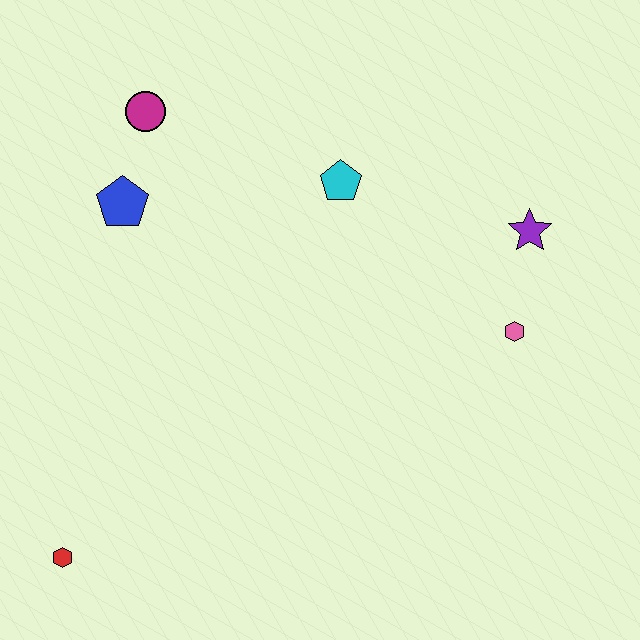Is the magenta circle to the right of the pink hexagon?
No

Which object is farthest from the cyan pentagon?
The red hexagon is farthest from the cyan pentagon.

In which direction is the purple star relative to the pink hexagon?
The purple star is above the pink hexagon.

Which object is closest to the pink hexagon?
The purple star is closest to the pink hexagon.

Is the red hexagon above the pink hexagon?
No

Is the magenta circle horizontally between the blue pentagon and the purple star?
Yes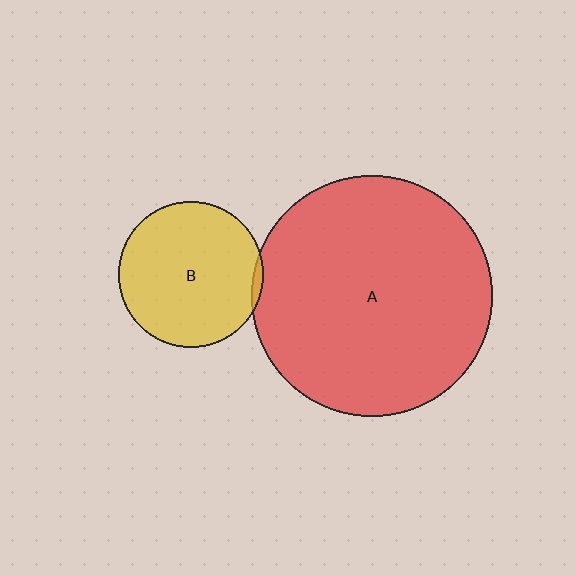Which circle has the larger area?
Circle A (red).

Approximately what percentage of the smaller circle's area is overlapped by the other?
Approximately 5%.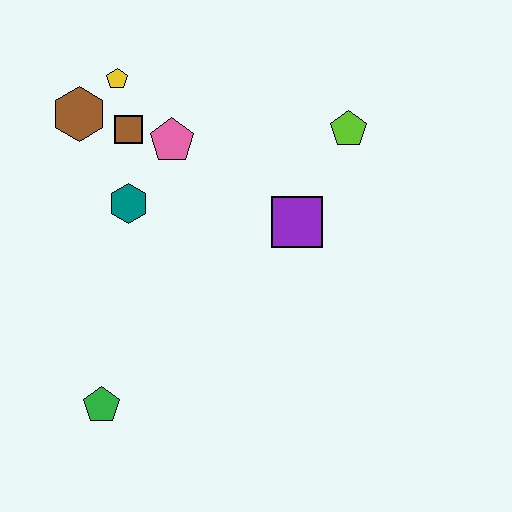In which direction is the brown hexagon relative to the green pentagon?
The brown hexagon is above the green pentagon.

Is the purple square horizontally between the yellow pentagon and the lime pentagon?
Yes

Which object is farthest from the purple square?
The green pentagon is farthest from the purple square.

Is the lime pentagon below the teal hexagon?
No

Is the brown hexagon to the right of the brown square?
No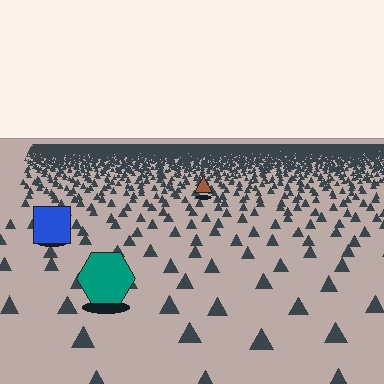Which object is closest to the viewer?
The teal hexagon is closest. The texture marks near it are larger and more spread out.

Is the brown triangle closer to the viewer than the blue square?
No. The blue square is closer — you can tell from the texture gradient: the ground texture is coarser near it.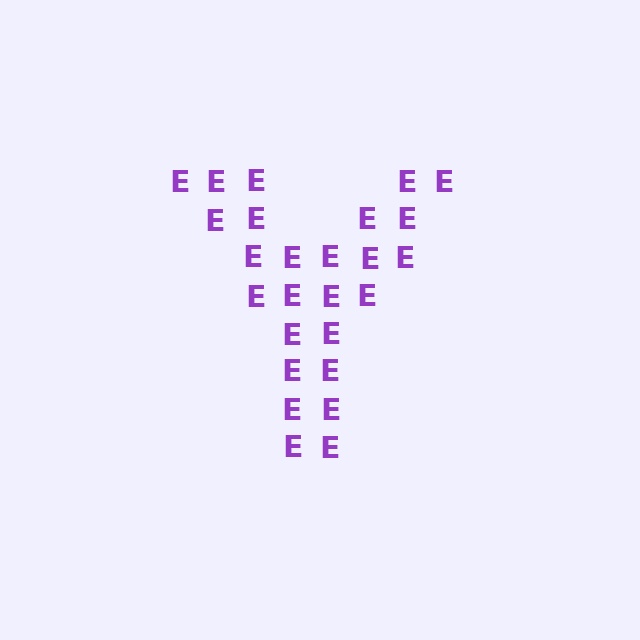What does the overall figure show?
The overall figure shows the letter Y.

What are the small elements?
The small elements are letter E's.